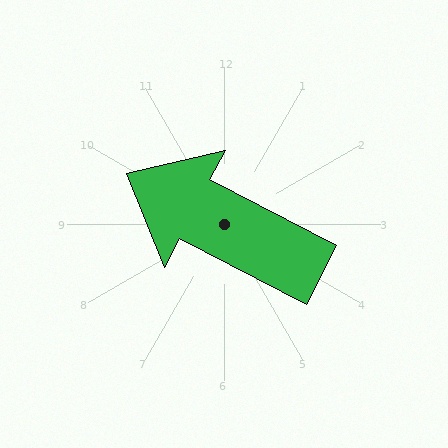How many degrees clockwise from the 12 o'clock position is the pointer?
Approximately 298 degrees.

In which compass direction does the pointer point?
Northwest.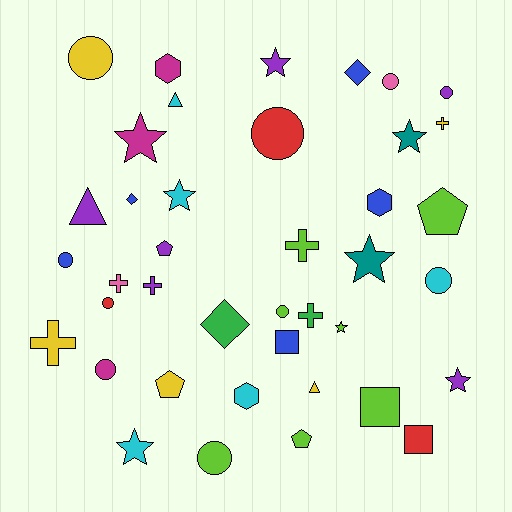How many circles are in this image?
There are 10 circles.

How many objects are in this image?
There are 40 objects.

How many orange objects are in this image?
There are no orange objects.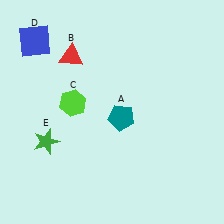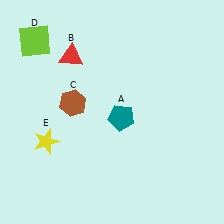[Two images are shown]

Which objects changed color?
C changed from lime to brown. D changed from blue to lime. E changed from green to yellow.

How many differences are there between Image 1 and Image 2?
There are 3 differences between the two images.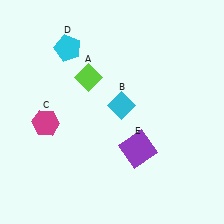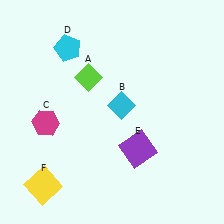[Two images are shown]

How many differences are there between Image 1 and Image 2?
There is 1 difference between the two images.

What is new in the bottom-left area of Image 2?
A yellow square (F) was added in the bottom-left area of Image 2.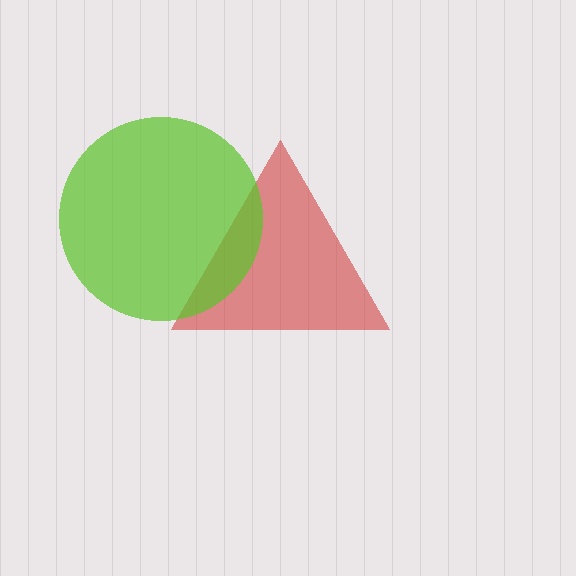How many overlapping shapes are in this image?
There are 2 overlapping shapes in the image.